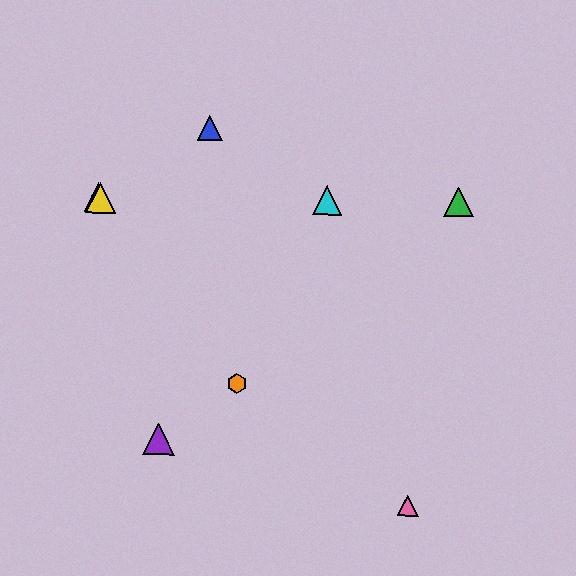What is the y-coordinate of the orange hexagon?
The orange hexagon is at y≈384.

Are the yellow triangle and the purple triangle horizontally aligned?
No, the yellow triangle is at y≈197 and the purple triangle is at y≈439.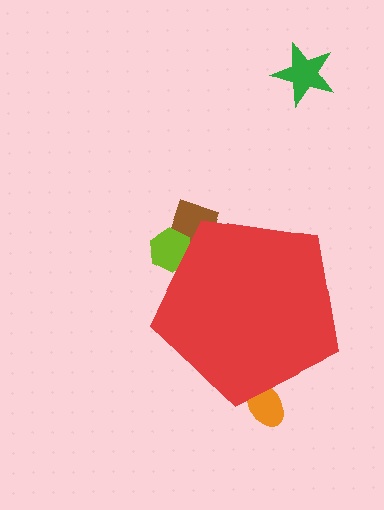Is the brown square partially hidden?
Yes, the brown square is partially hidden behind the red pentagon.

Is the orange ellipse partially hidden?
Yes, the orange ellipse is partially hidden behind the red pentagon.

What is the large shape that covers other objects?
A red pentagon.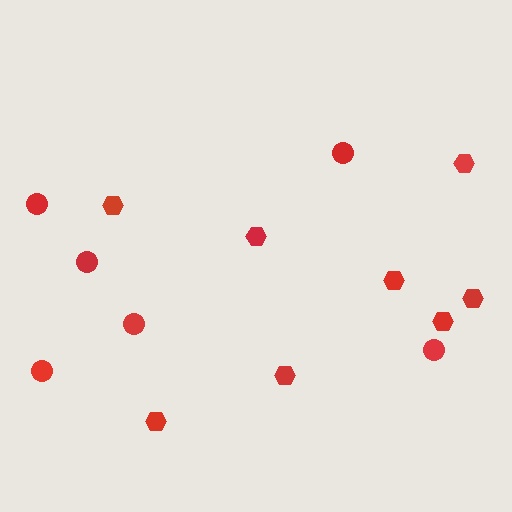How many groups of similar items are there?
There are 2 groups: one group of circles (6) and one group of hexagons (8).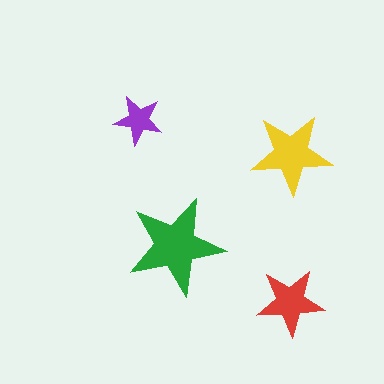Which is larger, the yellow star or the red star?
The yellow one.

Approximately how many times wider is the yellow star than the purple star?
About 1.5 times wider.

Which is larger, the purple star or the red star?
The red one.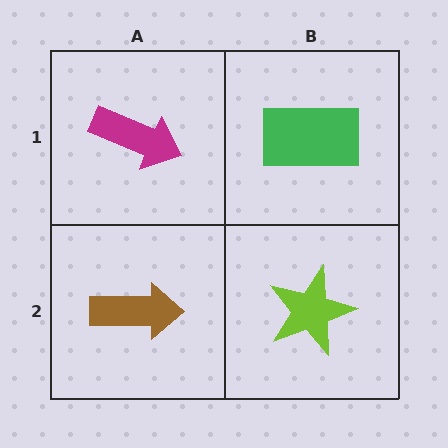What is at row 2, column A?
A brown arrow.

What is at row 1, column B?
A green rectangle.